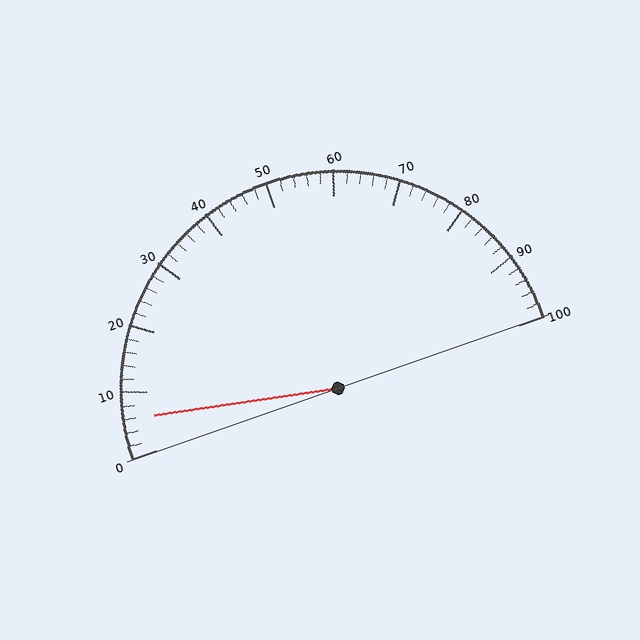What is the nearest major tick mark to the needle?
The nearest major tick mark is 10.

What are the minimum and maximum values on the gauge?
The gauge ranges from 0 to 100.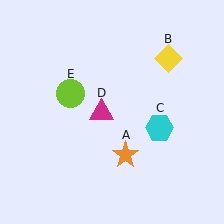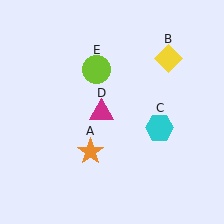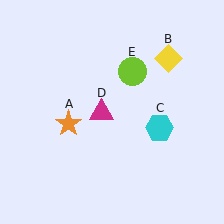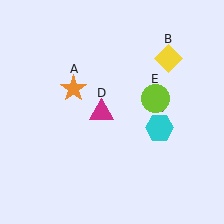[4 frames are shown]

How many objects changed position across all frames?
2 objects changed position: orange star (object A), lime circle (object E).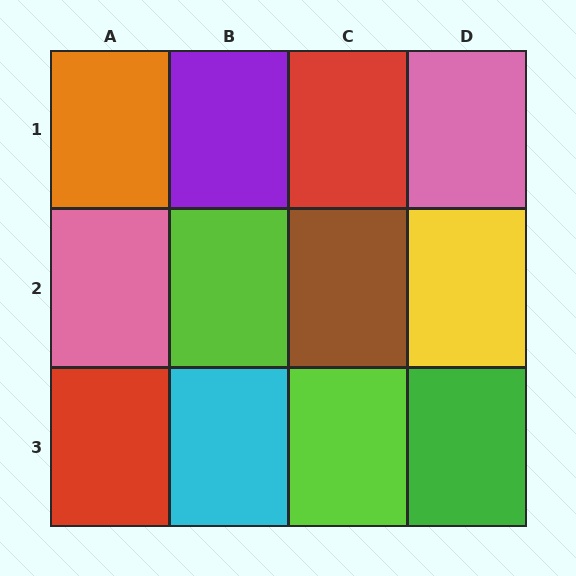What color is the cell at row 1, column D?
Pink.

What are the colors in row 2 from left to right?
Pink, lime, brown, yellow.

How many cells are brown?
1 cell is brown.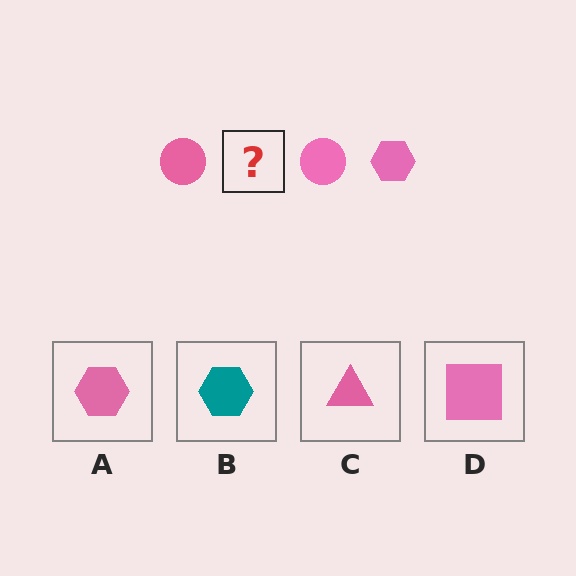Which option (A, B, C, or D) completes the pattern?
A.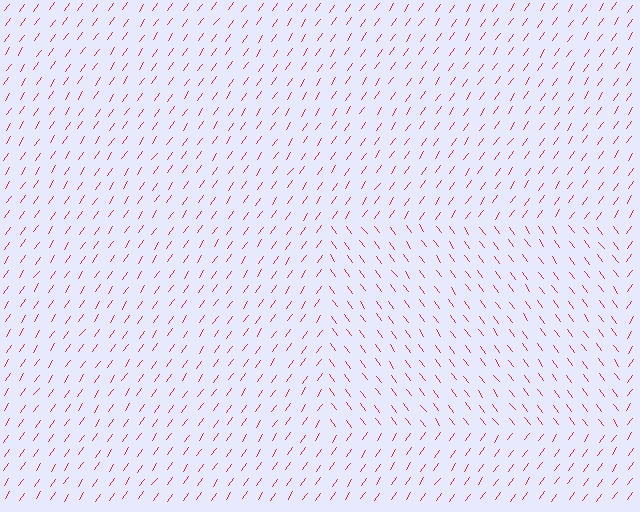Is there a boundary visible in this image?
Yes, there is a texture boundary formed by a change in line orientation.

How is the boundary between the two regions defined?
The boundary is defined purely by a change in line orientation (approximately 72 degrees difference). All lines are the same color and thickness.